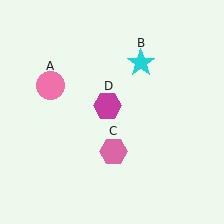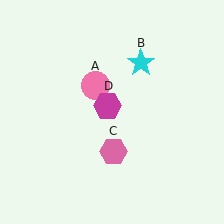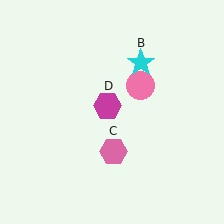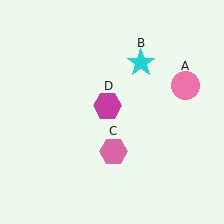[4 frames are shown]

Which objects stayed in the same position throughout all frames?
Cyan star (object B) and pink hexagon (object C) and magenta hexagon (object D) remained stationary.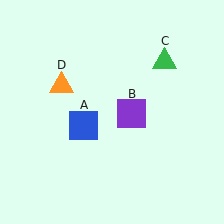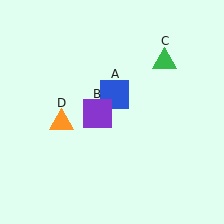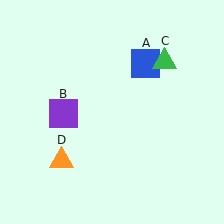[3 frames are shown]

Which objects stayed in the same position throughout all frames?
Green triangle (object C) remained stationary.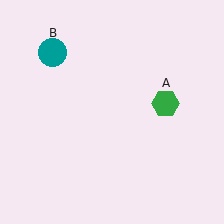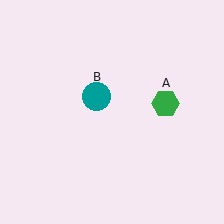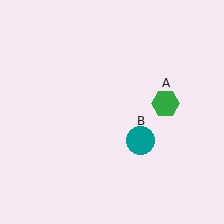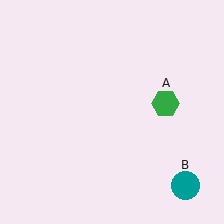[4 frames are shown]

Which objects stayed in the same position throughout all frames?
Green hexagon (object A) remained stationary.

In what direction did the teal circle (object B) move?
The teal circle (object B) moved down and to the right.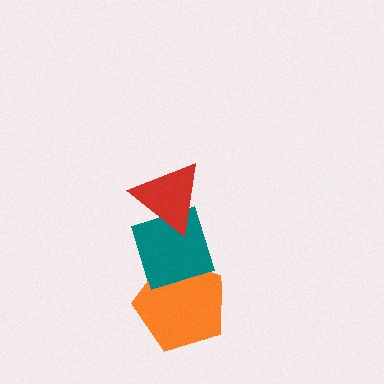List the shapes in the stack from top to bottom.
From top to bottom: the red triangle, the teal diamond, the orange pentagon.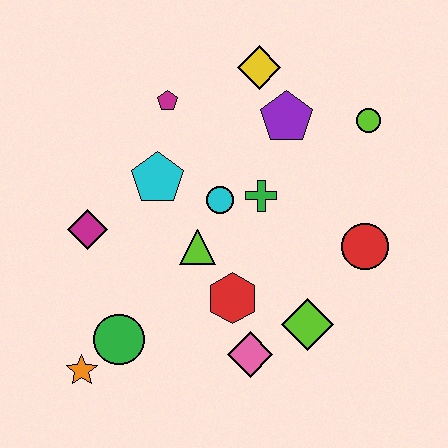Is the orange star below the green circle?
Yes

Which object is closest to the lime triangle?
The cyan circle is closest to the lime triangle.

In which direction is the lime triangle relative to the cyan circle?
The lime triangle is below the cyan circle.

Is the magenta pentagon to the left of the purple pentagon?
Yes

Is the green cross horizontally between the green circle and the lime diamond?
Yes